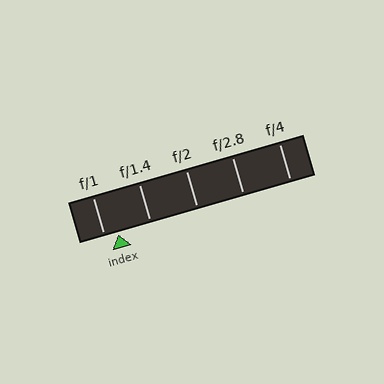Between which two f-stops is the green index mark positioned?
The index mark is between f/1 and f/1.4.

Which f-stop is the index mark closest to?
The index mark is closest to f/1.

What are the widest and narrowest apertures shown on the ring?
The widest aperture shown is f/1 and the narrowest is f/4.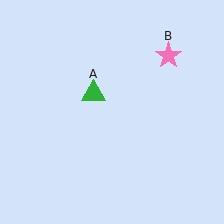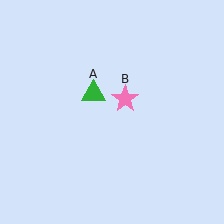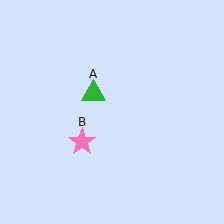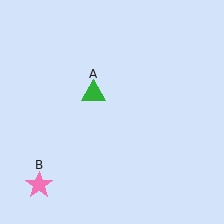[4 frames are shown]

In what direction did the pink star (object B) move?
The pink star (object B) moved down and to the left.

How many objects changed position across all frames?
1 object changed position: pink star (object B).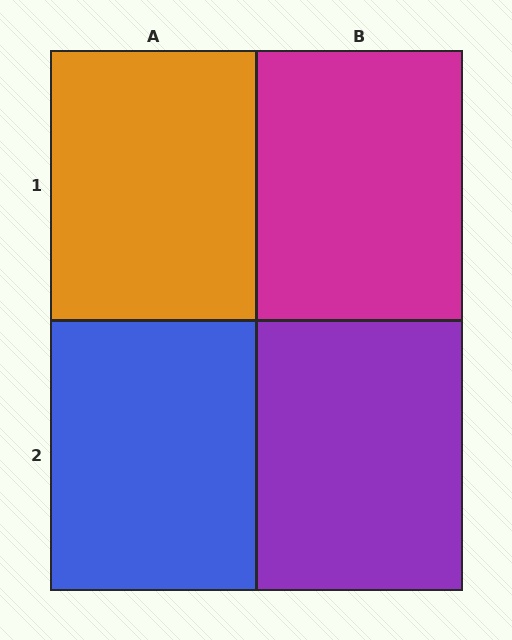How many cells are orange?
1 cell is orange.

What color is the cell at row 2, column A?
Blue.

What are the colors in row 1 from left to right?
Orange, magenta.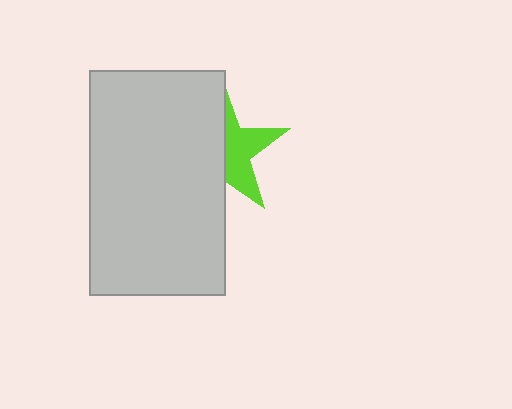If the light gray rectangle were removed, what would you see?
You would see the complete lime star.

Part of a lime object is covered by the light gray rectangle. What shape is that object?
It is a star.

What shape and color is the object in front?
The object in front is a light gray rectangle.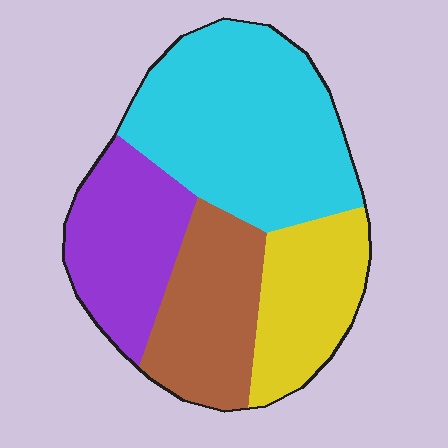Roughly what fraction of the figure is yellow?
Yellow takes up about one fifth (1/5) of the figure.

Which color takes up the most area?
Cyan, at roughly 40%.